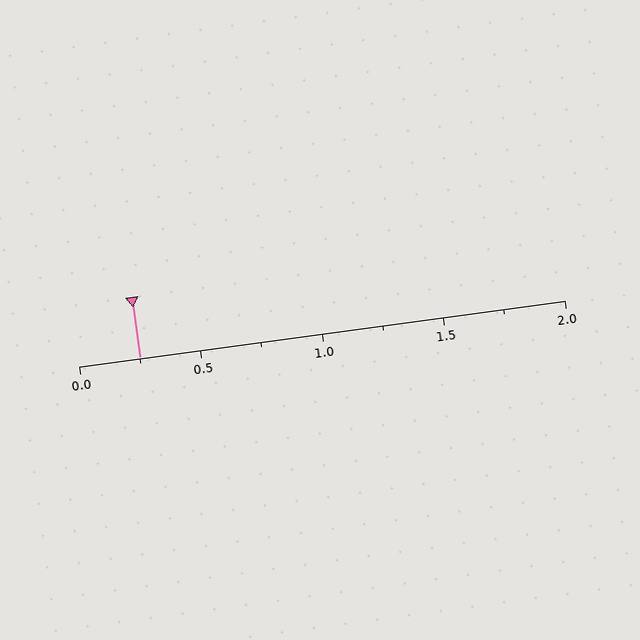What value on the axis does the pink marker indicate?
The marker indicates approximately 0.25.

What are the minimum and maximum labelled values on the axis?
The axis runs from 0.0 to 2.0.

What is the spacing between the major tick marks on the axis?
The major ticks are spaced 0.5 apart.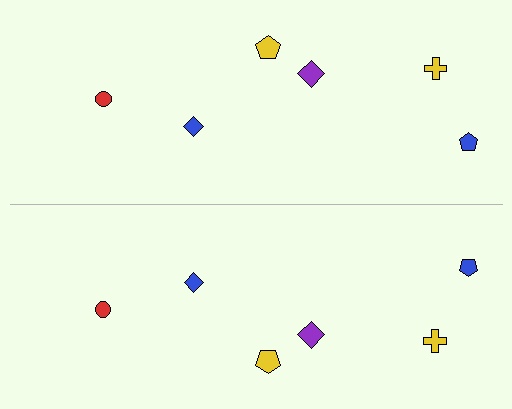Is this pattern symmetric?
Yes, this pattern has bilateral (reflection) symmetry.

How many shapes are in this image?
There are 12 shapes in this image.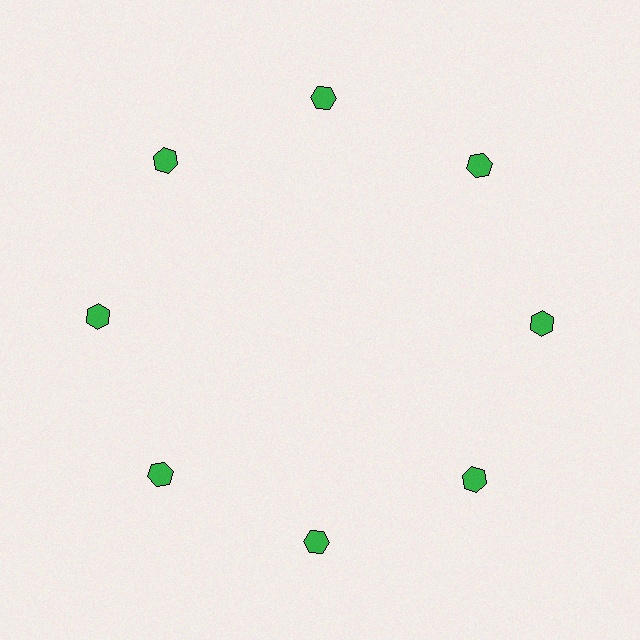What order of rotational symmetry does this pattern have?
This pattern has 8-fold rotational symmetry.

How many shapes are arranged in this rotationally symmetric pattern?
There are 8 shapes, arranged in 8 groups of 1.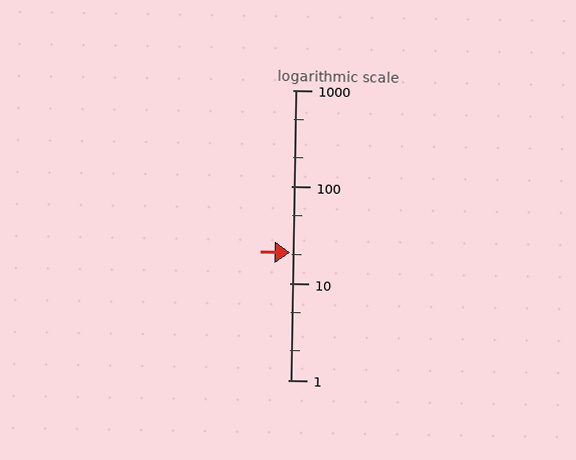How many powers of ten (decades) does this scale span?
The scale spans 3 decades, from 1 to 1000.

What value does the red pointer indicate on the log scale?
The pointer indicates approximately 21.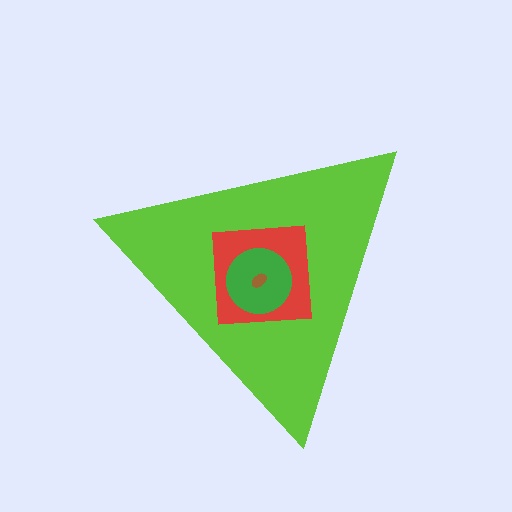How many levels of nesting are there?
4.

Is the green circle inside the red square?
Yes.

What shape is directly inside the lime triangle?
The red square.